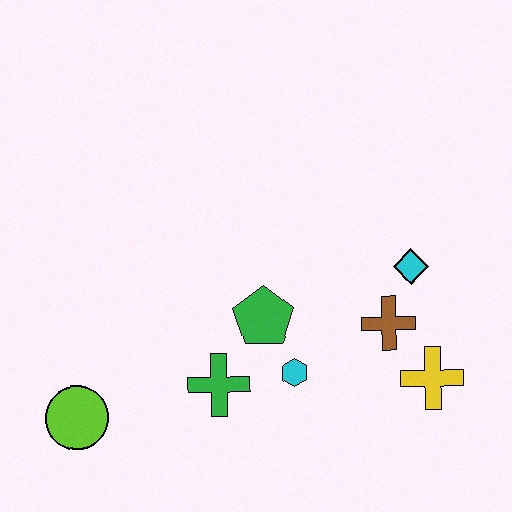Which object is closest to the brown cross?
The cyan diamond is closest to the brown cross.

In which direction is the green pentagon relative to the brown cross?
The green pentagon is to the left of the brown cross.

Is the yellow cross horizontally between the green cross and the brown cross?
No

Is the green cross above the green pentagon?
No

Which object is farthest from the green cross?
The cyan diamond is farthest from the green cross.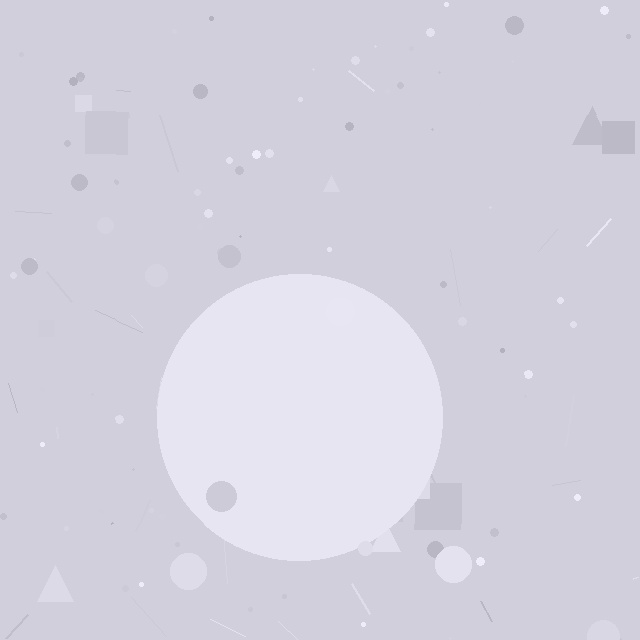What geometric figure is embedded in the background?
A circle is embedded in the background.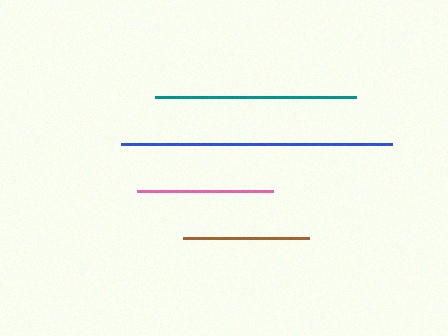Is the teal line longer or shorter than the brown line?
The teal line is longer than the brown line.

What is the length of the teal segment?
The teal segment is approximately 200 pixels long.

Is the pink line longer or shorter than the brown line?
The pink line is longer than the brown line.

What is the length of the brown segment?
The brown segment is approximately 126 pixels long.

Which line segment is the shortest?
The brown line is the shortest at approximately 126 pixels.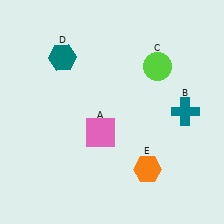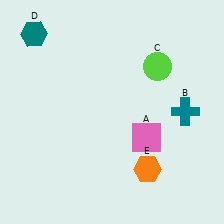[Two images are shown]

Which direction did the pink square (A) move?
The pink square (A) moved right.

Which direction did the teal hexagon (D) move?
The teal hexagon (D) moved left.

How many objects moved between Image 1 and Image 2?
2 objects moved between the two images.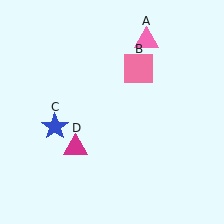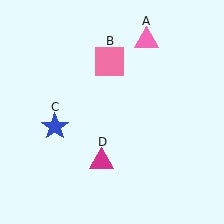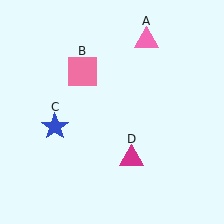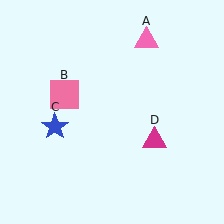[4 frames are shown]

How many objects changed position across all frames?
2 objects changed position: pink square (object B), magenta triangle (object D).